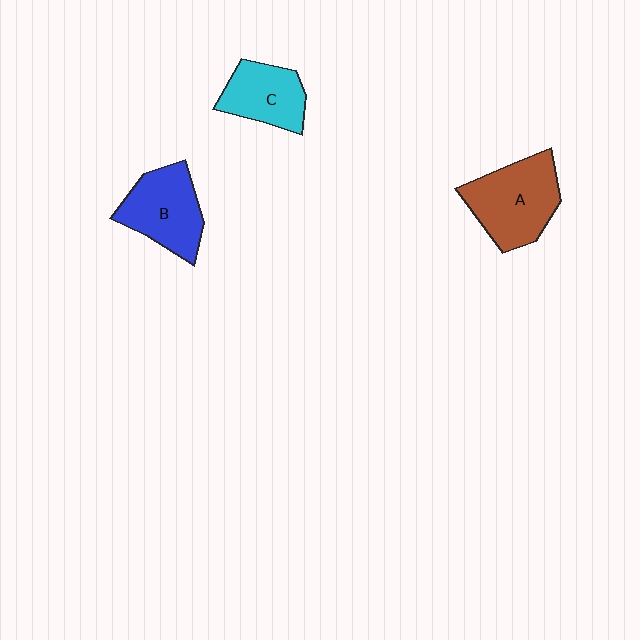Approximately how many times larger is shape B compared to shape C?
Approximately 1.2 times.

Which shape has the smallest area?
Shape C (cyan).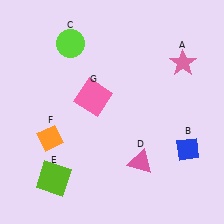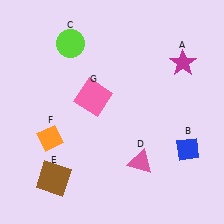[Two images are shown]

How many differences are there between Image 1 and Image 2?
There are 2 differences between the two images.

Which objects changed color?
A changed from pink to magenta. E changed from lime to brown.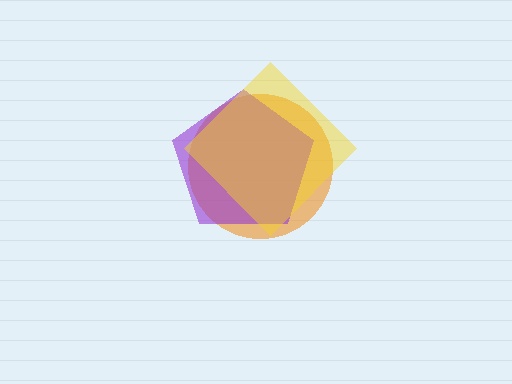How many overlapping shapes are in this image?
There are 3 overlapping shapes in the image.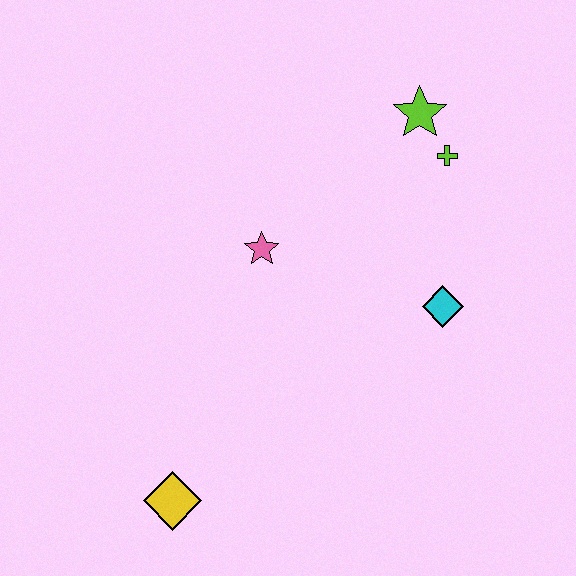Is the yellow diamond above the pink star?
No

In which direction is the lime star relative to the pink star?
The lime star is to the right of the pink star.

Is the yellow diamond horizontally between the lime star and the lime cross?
No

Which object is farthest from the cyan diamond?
The yellow diamond is farthest from the cyan diamond.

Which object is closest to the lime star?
The lime cross is closest to the lime star.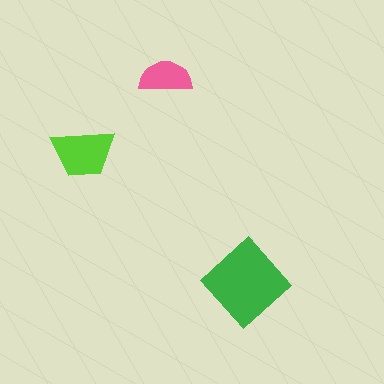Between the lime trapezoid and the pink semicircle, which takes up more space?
The lime trapezoid.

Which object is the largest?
The green diamond.